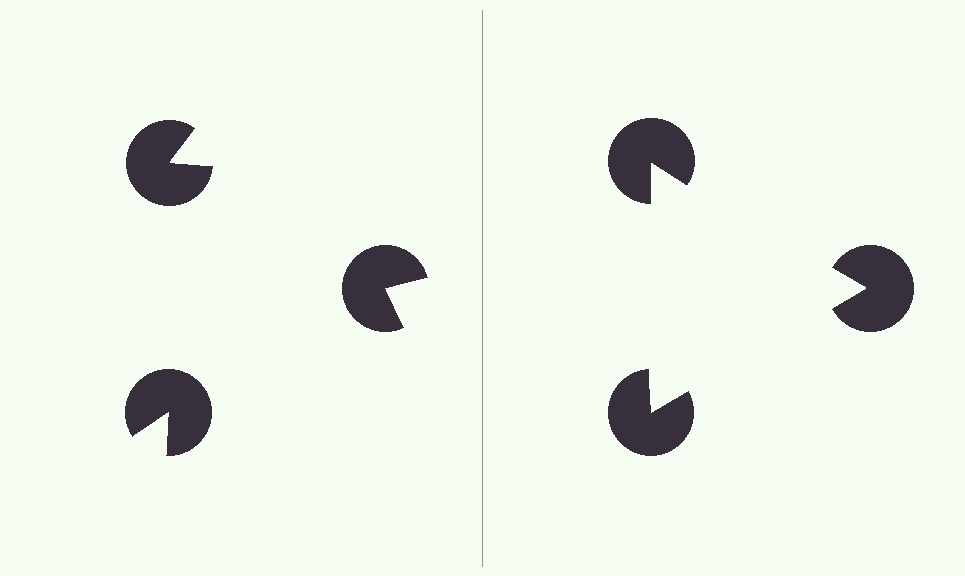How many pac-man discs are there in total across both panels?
6 — 3 on each side.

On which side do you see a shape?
An illusory triangle appears on the right side. On the left side the wedge cuts are rotated, so no coherent shape forms.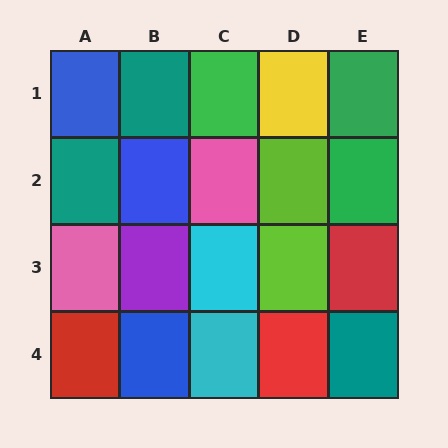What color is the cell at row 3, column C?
Cyan.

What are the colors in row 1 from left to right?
Blue, teal, green, yellow, green.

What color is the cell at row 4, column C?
Cyan.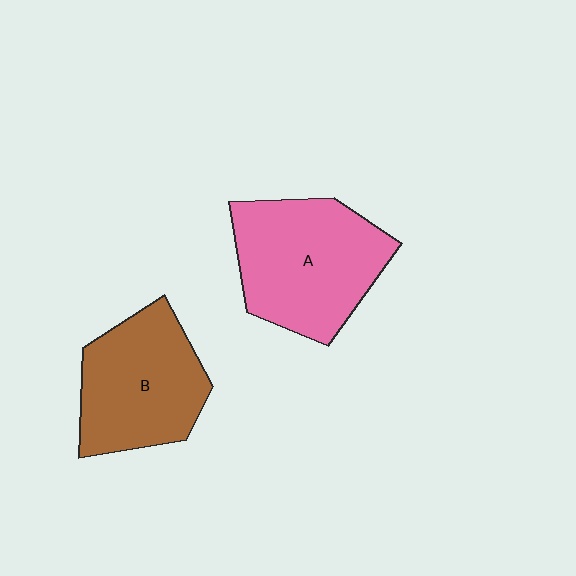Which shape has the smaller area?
Shape B (brown).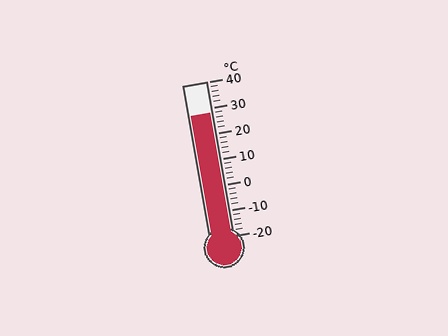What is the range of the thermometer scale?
The thermometer scale ranges from -20°C to 40°C.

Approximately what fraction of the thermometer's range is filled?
The thermometer is filled to approximately 80% of its range.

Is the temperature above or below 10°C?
The temperature is above 10°C.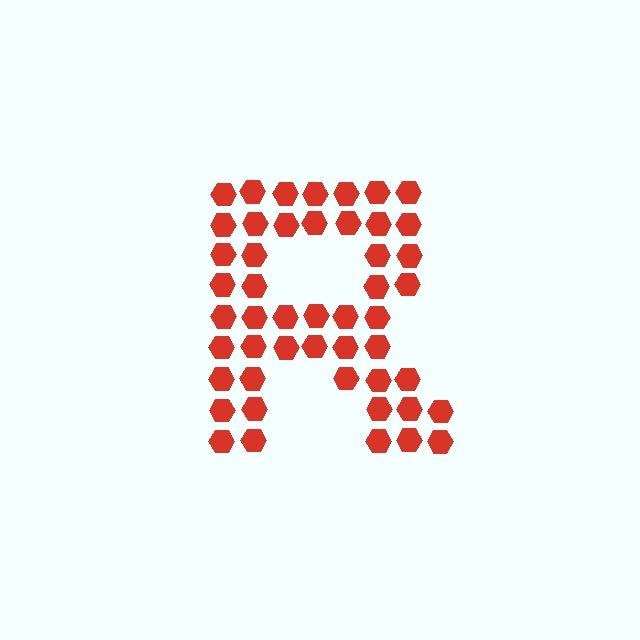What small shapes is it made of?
It is made of small hexagons.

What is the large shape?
The large shape is the letter R.